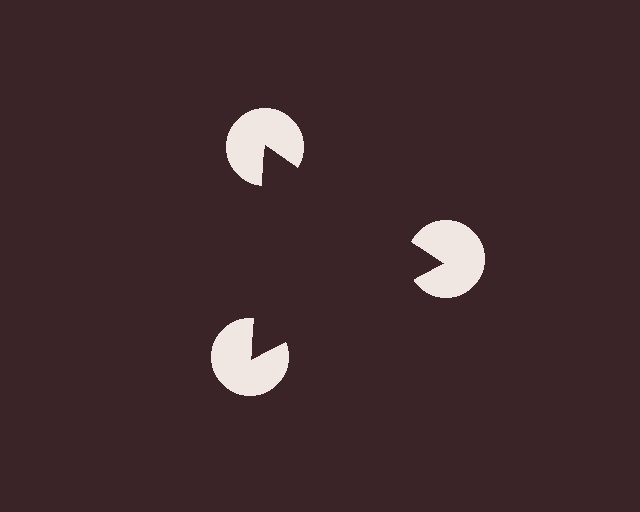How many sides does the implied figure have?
3 sides.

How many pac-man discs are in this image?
There are 3 — one at each vertex of the illusory triangle.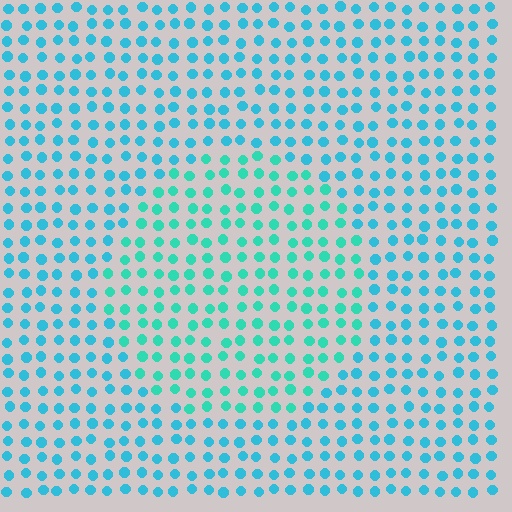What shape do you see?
I see a circle.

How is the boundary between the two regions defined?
The boundary is defined purely by a slight shift in hue (about 25 degrees). Spacing, size, and orientation are identical on both sides.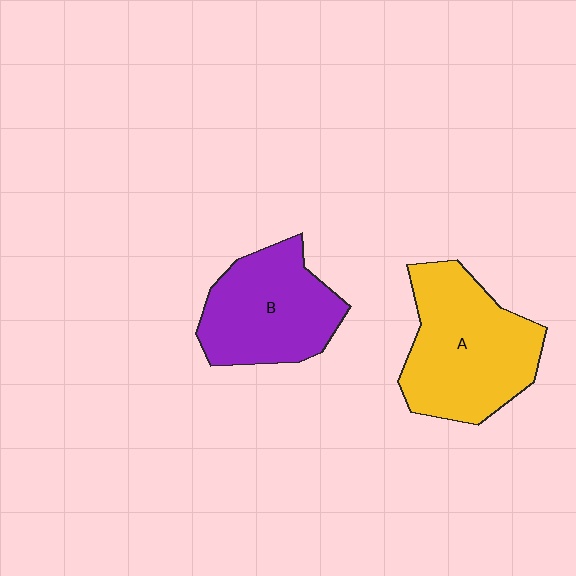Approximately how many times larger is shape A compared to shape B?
Approximately 1.2 times.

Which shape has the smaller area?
Shape B (purple).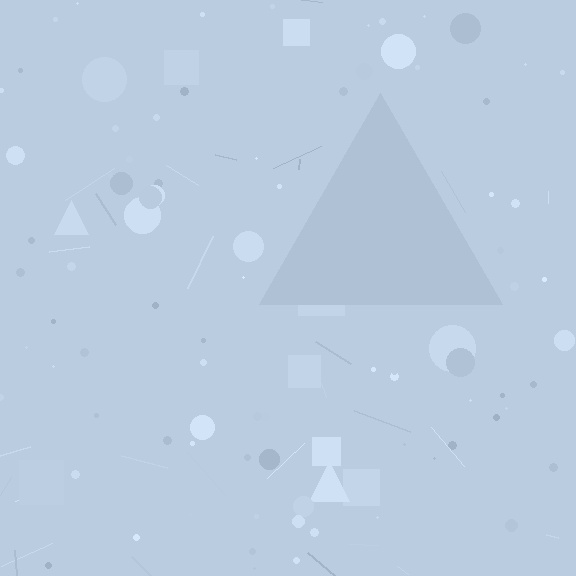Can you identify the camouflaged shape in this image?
The camouflaged shape is a triangle.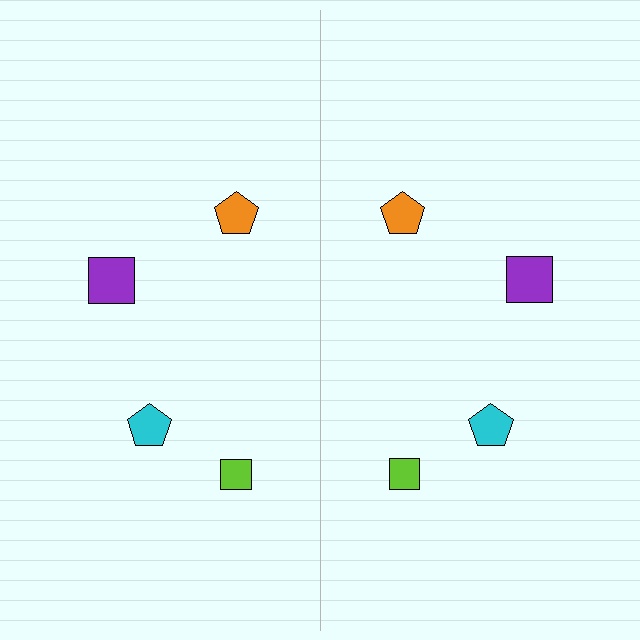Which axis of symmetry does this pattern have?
The pattern has a vertical axis of symmetry running through the center of the image.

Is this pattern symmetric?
Yes, this pattern has bilateral (reflection) symmetry.